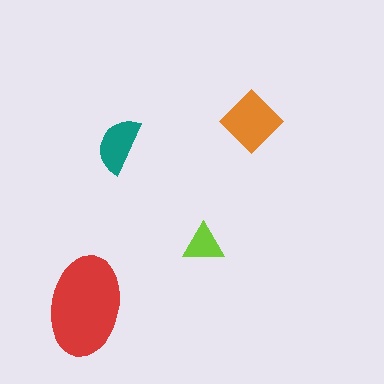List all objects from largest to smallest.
The red ellipse, the orange diamond, the teal semicircle, the lime triangle.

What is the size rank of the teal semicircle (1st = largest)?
3rd.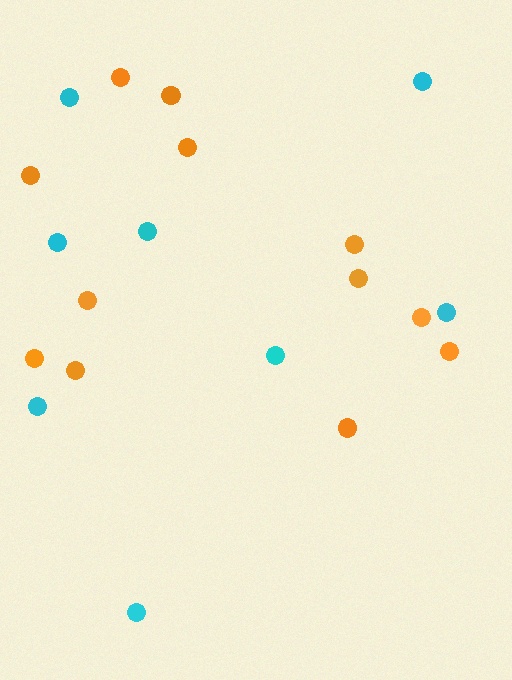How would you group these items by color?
There are 2 groups: one group of cyan circles (8) and one group of orange circles (12).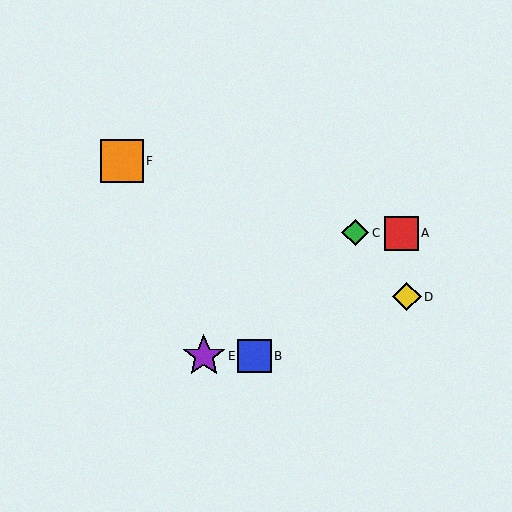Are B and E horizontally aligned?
Yes, both are at y≈356.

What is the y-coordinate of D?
Object D is at y≈297.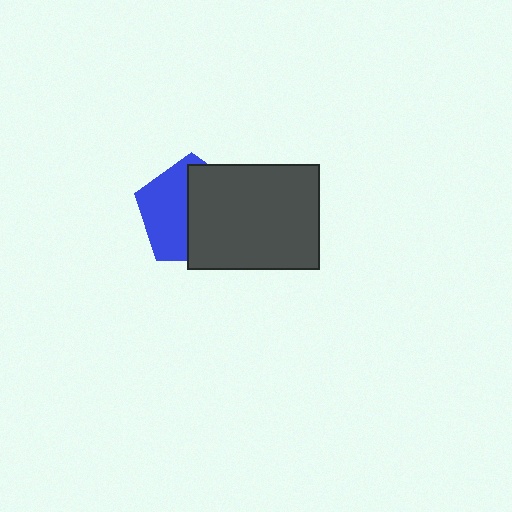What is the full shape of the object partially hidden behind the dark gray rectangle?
The partially hidden object is a blue pentagon.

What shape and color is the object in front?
The object in front is a dark gray rectangle.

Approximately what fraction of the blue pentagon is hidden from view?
Roughly 54% of the blue pentagon is hidden behind the dark gray rectangle.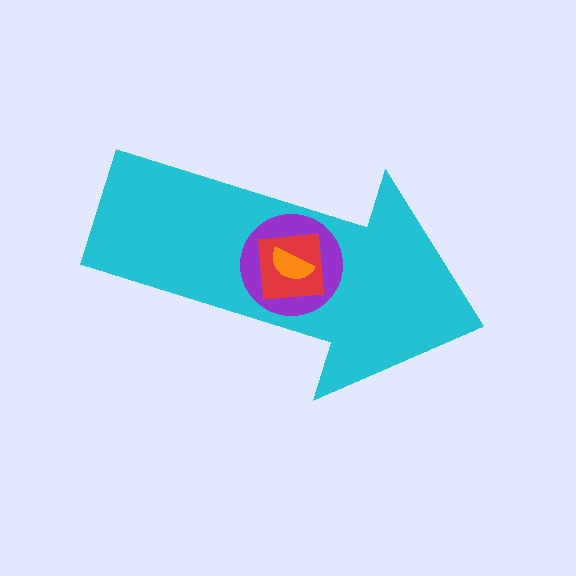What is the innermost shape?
The orange semicircle.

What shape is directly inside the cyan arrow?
The purple circle.